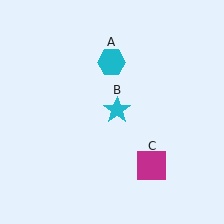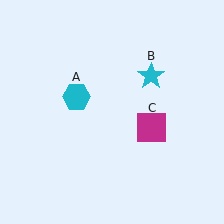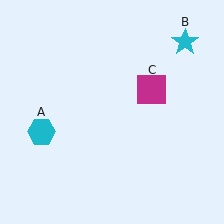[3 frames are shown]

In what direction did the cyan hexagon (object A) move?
The cyan hexagon (object A) moved down and to the left.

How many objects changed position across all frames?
3 objects changed position: cyan hexagon (object A), cyan star (object B), magenta square (object C).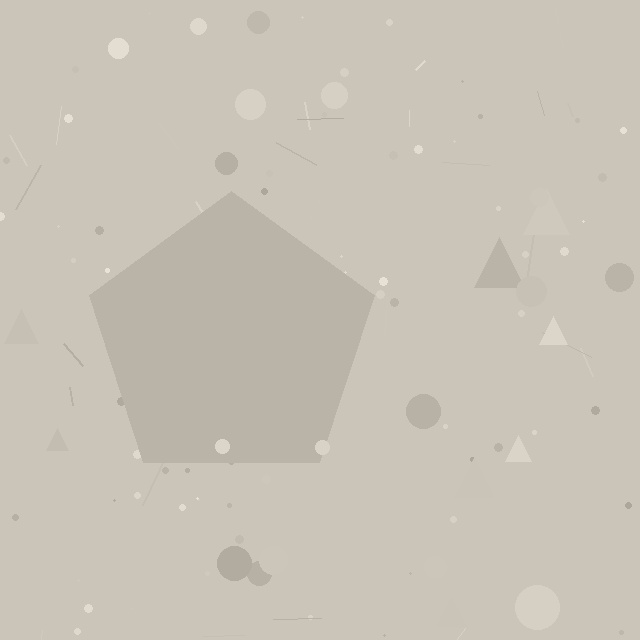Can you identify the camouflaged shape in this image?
The camouflaged shape is a pentagon.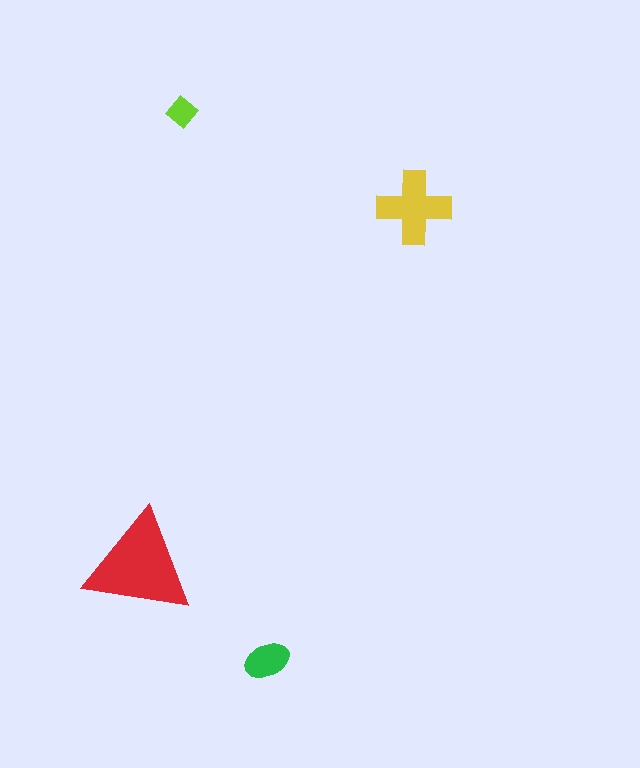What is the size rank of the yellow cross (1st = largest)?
2nd.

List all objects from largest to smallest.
The red triangle, the yellow cross, the green ellipse, the lime diamond.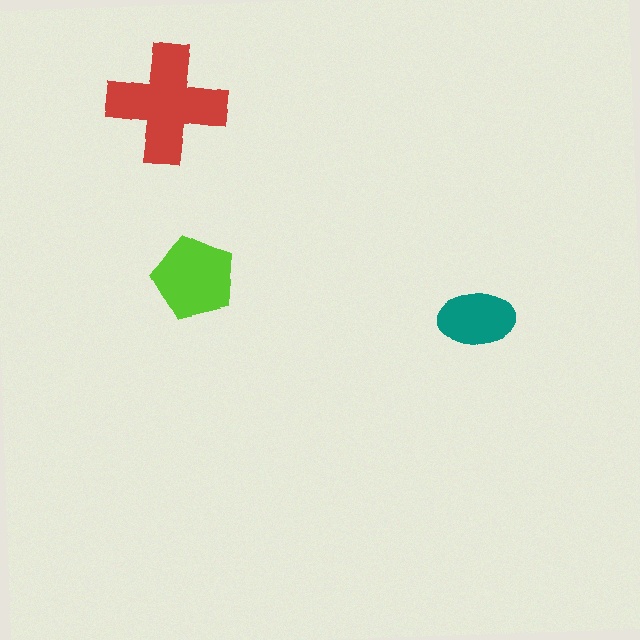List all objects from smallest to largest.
The teal ellipse, the lime pentagon, the red cross.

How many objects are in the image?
There are 3 objects in the image.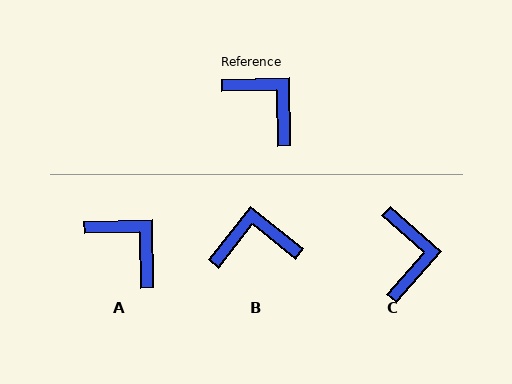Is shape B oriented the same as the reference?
No, it is off by about 50 degrees.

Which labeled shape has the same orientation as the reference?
A.